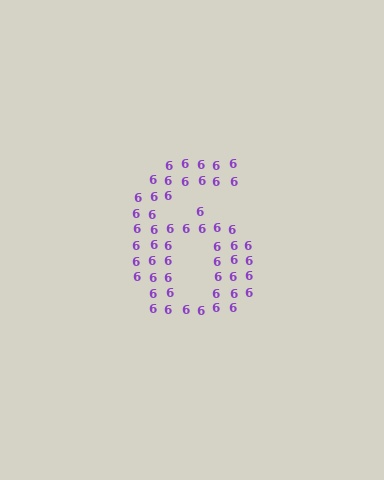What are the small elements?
The small elements are digit 6's.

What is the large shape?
The large shape is the digit 6.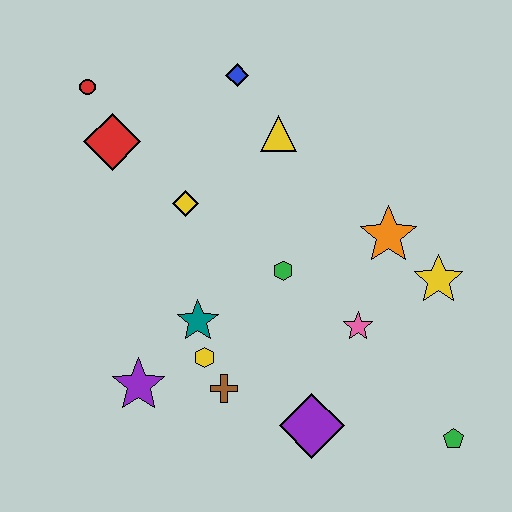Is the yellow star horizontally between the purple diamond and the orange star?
No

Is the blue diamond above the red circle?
Yes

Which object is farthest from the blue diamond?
The green pentagon is farthest from the blue diamond.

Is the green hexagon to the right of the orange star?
No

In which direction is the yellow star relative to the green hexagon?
The yellow star is to the right of the green hexagon.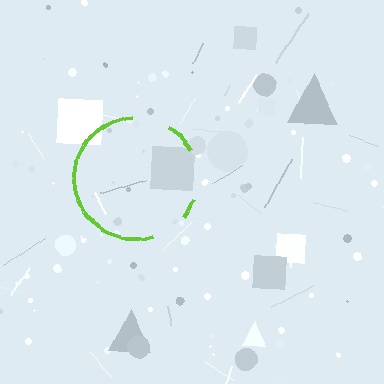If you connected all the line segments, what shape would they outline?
They would outline a circle.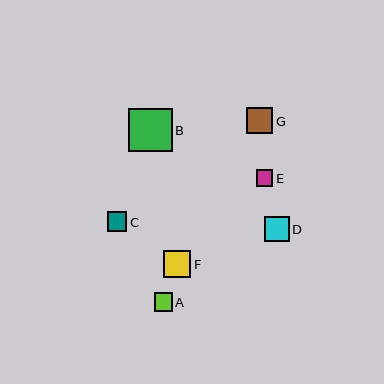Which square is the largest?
Square B is the largest with a size of approximately 44 pixels.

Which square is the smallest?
Square E is the smallest with a size of approximately 17 pixels.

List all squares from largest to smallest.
From largest to smallest: B, F, G, D, C, A, E.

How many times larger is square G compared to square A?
Square G is approximately 1.4 times the size of square A.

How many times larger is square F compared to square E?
Square F is approximately 1.7 times the size of square E.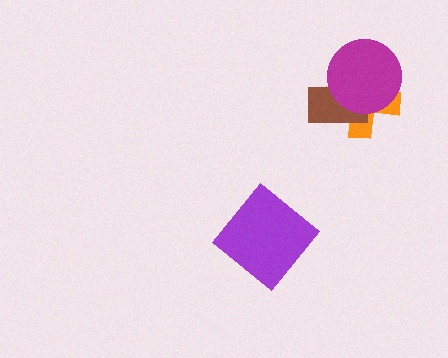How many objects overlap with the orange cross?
2 objects overlap with the orange cross.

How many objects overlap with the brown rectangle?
2 objects overlap with the brown rectangle.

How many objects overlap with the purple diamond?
0 objects overlap with the purple diamond.